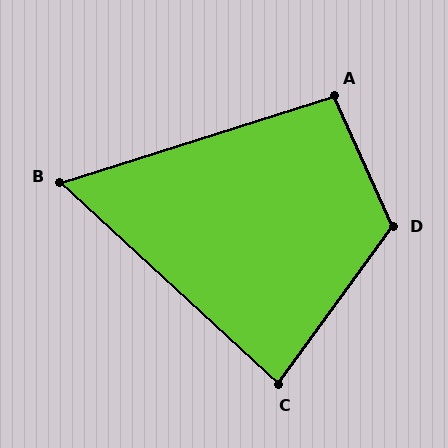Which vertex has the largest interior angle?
D, at approximately 120 degrees.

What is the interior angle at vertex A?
Approximately 97 degrees (obtuse).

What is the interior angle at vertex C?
Approximately 83 degrees (acute).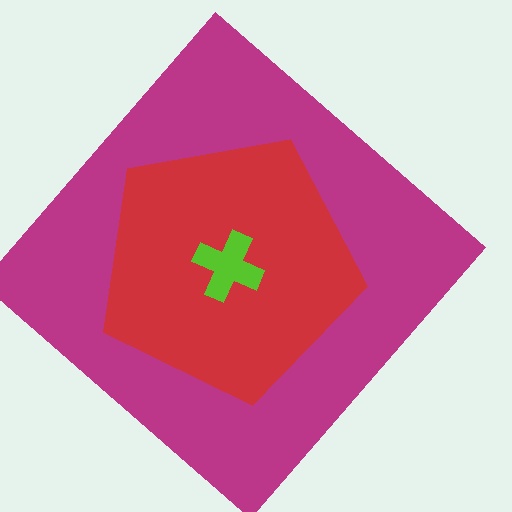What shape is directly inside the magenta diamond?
The red pentagon.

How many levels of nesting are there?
3.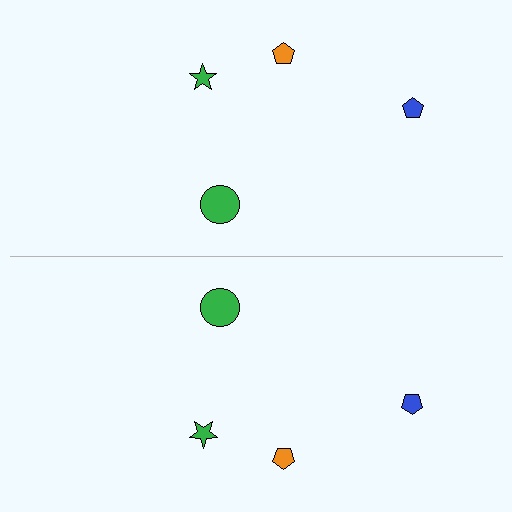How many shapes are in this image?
There are 8 shapes in this image.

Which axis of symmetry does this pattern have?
The pattern has a horizontal axis of symmetry running through the center of the image.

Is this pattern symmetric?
Yes, this pattern has bilateral (reflection) symmetry.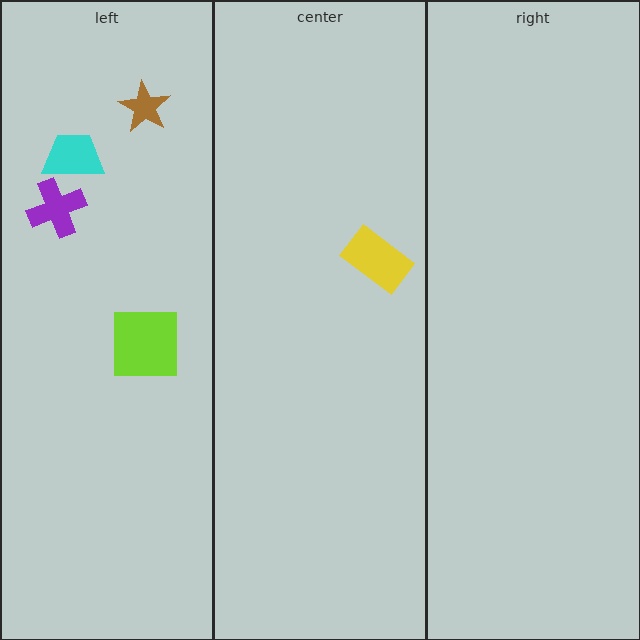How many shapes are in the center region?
1.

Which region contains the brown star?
The left region.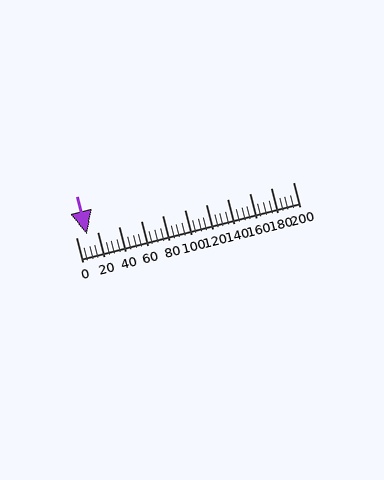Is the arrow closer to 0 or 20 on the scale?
The arrow is closer to 20.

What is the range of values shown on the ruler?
The ruler shows values from 0 to 200.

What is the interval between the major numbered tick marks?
The major tick marks are spaced 20 units apart.